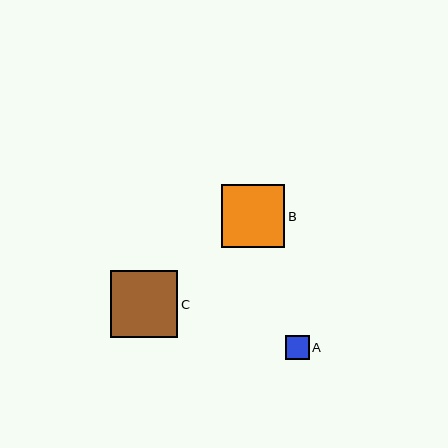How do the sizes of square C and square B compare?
Square C and square B are approximately the same size.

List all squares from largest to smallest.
From largest to smallest: C, B, A.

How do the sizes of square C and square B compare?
Square C and square B are approximately the same size.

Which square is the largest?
Square C is the largest with a size of approximately 67 pixels.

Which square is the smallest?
Square A is the smallest with a size of approximately 24 pixels.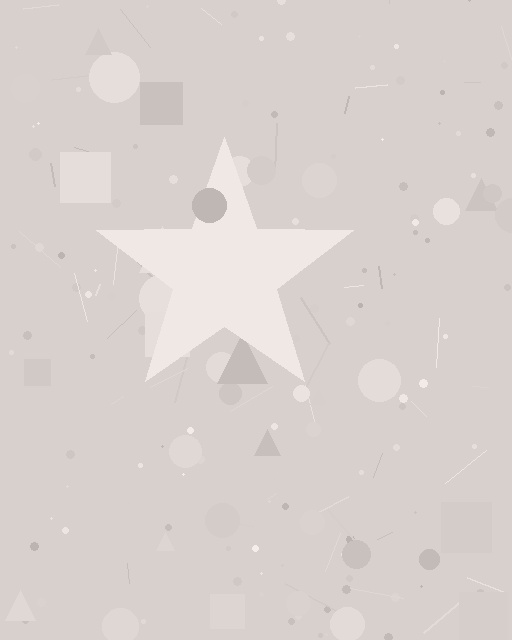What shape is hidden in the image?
A star is hidden in the image.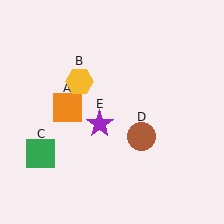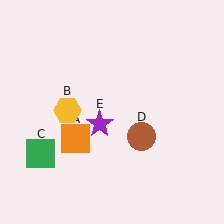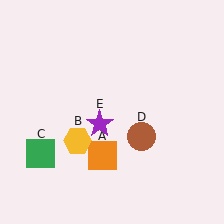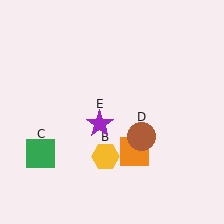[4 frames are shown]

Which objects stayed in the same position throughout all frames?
Green square (object C) and brown circle (object D) and purple star (object E) remained stationary.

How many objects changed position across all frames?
2 objects changed position: orange square (object A), yellow hexagon (object B).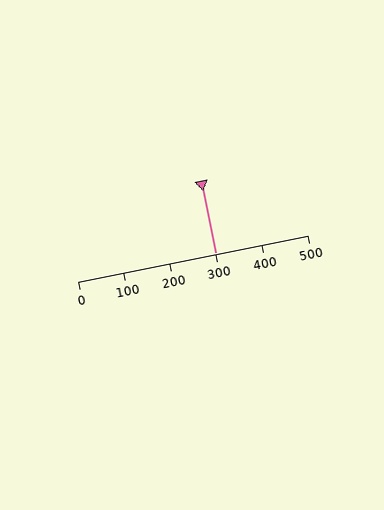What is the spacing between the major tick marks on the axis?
The major ticks are spaced 100 apart.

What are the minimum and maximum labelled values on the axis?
The axis runs from 0 to 500.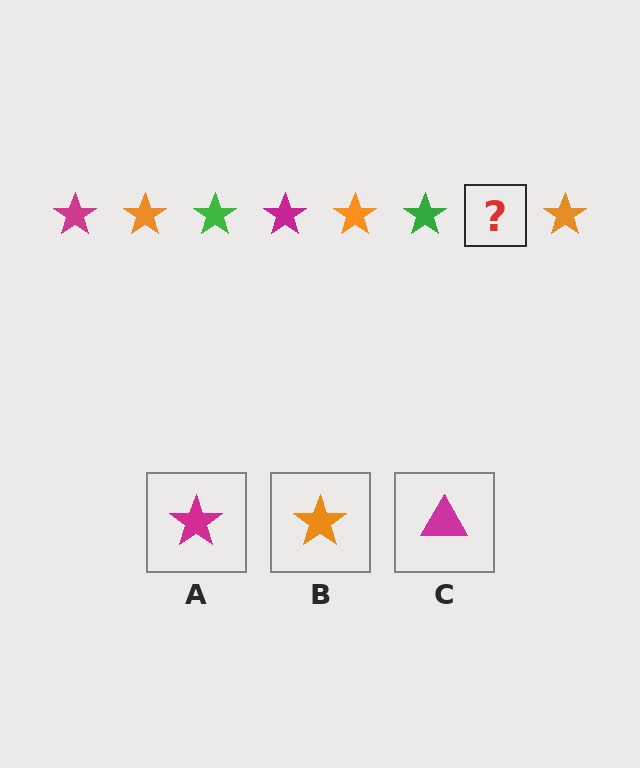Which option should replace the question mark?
Option A.